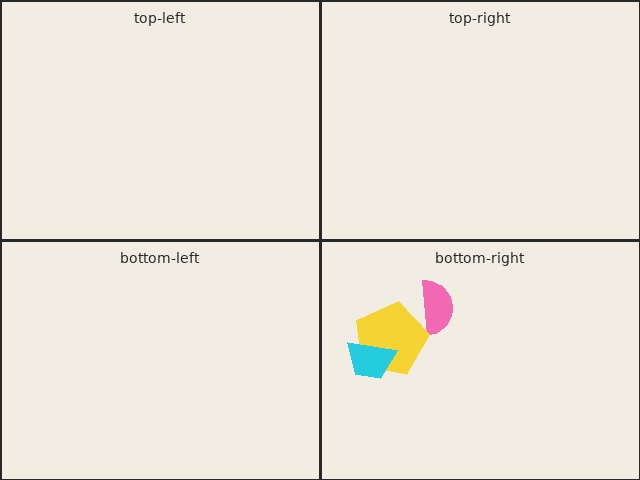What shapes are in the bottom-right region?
The pink semicircle, the yellow pentagon, the cyan trapezoid.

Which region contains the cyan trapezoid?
The bottom-right region.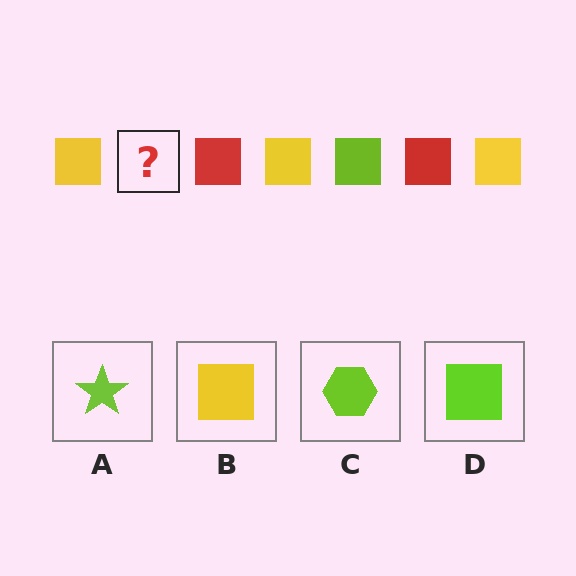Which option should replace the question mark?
Option D.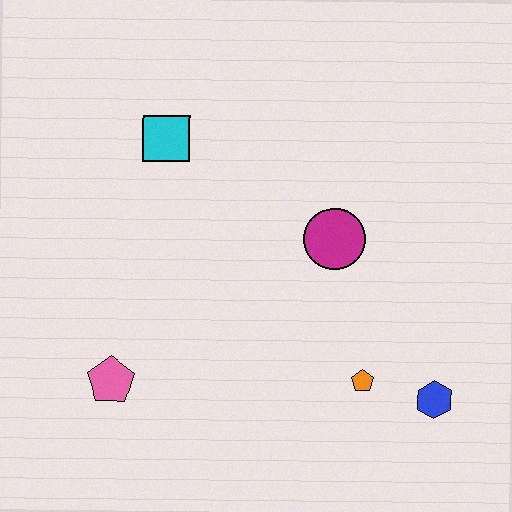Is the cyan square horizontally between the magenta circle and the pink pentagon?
Yes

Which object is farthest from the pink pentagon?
The blue hexagon is farthest from the pink pentagon.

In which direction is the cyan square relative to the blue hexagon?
The cyan square is to the left of the blue hexagon.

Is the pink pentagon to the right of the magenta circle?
No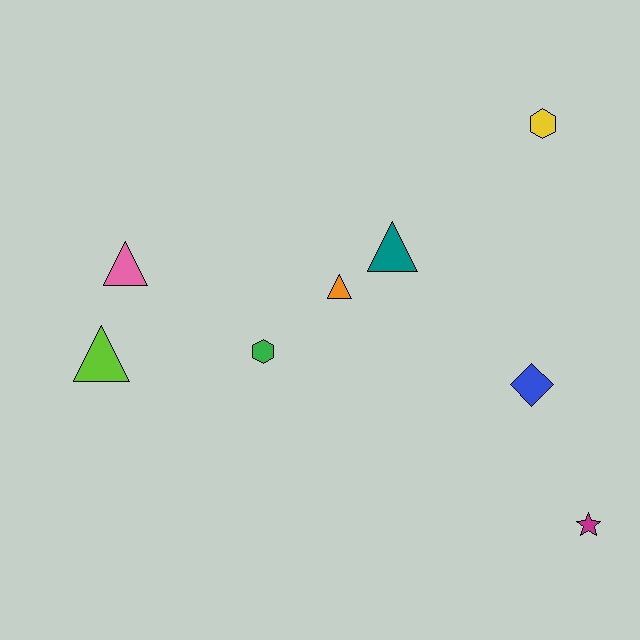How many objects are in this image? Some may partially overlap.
There are 8 objects.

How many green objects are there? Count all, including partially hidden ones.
There is 1 green object.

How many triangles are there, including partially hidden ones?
There are 4 triangles.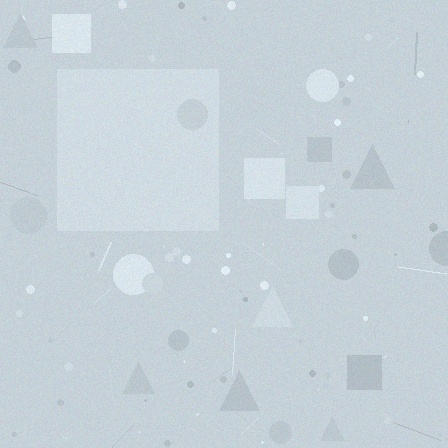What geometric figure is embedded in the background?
A square is embedded in the background.